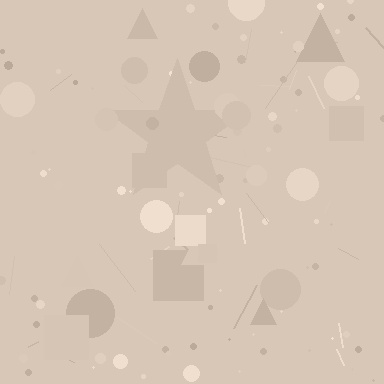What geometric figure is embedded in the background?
A star is embedded in the background.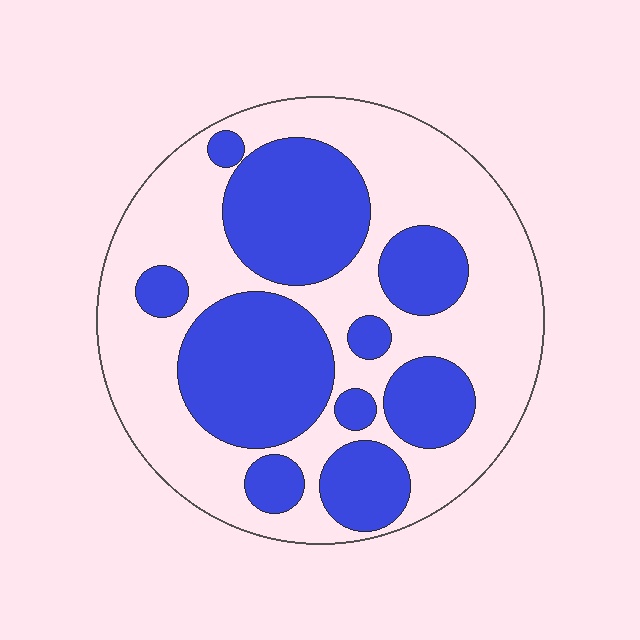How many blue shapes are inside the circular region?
10.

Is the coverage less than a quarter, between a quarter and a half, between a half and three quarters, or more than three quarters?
Between a quarter and a half.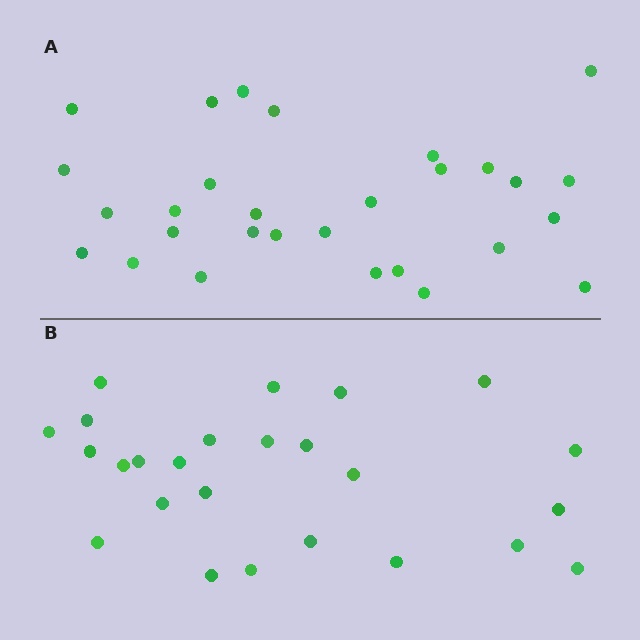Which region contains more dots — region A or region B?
Region A (the top region) has more dots.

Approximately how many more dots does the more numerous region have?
Region A has about 4 more dots than region B.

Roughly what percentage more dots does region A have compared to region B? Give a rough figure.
About 15% more.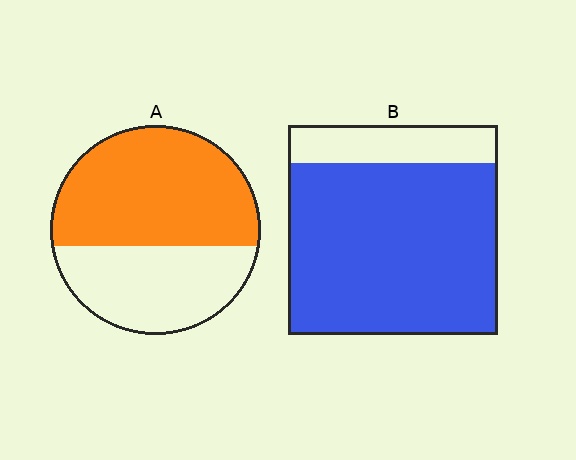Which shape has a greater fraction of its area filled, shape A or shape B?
Shape B.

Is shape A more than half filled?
Yes.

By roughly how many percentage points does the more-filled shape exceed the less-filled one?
By roughly 20 percentage points (B over A).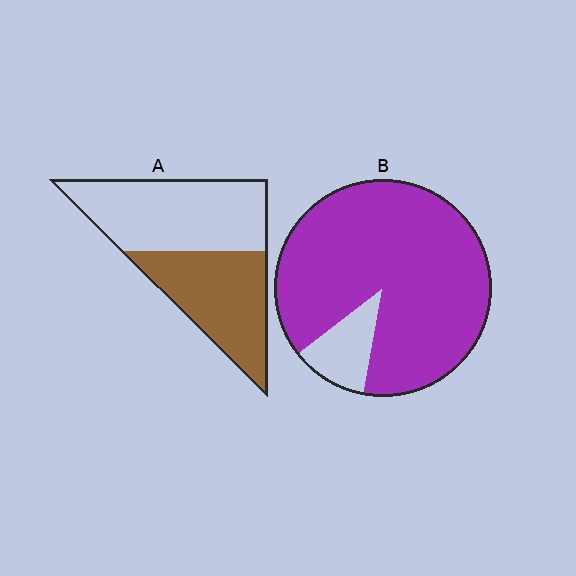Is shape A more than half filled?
No.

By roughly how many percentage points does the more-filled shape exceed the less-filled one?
By roughly 45 percentage points (B over A).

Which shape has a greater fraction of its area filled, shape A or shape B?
Shape B.